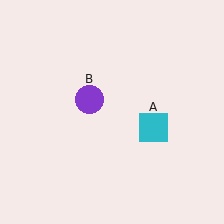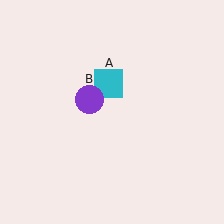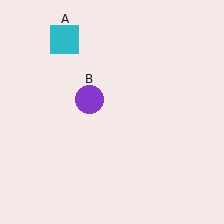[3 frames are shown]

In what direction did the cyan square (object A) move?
The cyan square (object A) moved up and to the left.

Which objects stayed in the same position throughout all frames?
Purple circle (object B) remained stationary.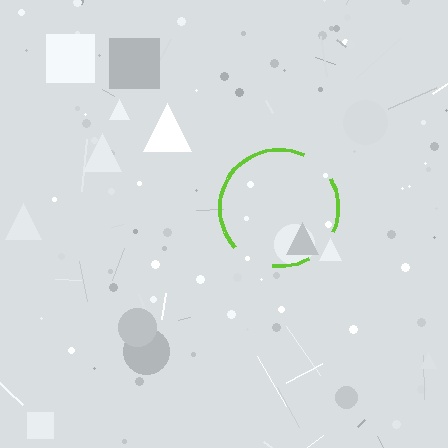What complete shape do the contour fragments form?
The contour fragments form a circle.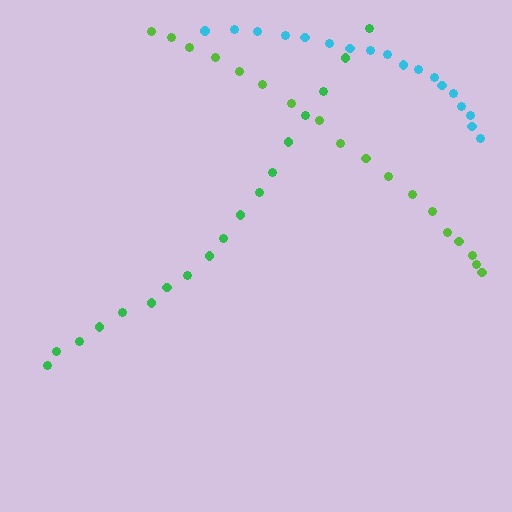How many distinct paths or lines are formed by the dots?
There are 3 distinct paths.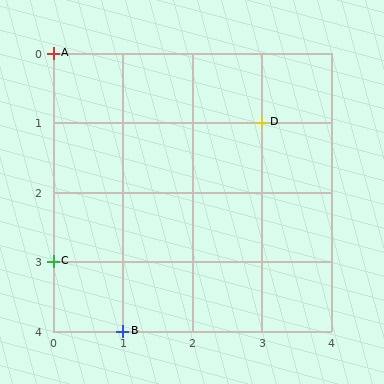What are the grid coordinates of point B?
Point B is at grid coordinates (1, 4).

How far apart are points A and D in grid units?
Points A and D are 3 columns and 1 row apart (about 3.2 grid units diagonally).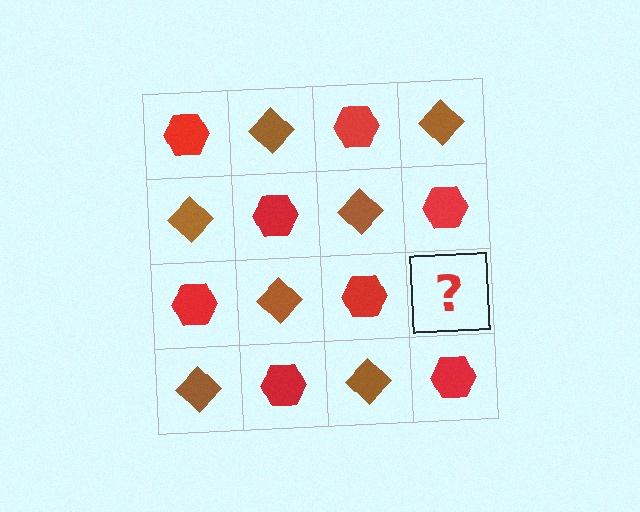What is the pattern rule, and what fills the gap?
The rule is that it alternates red hexagon and brown diamond in a checkerboard pattern. The gap should be filled with a brown diamond.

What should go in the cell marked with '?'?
The missing cell should contain a brown diamond.